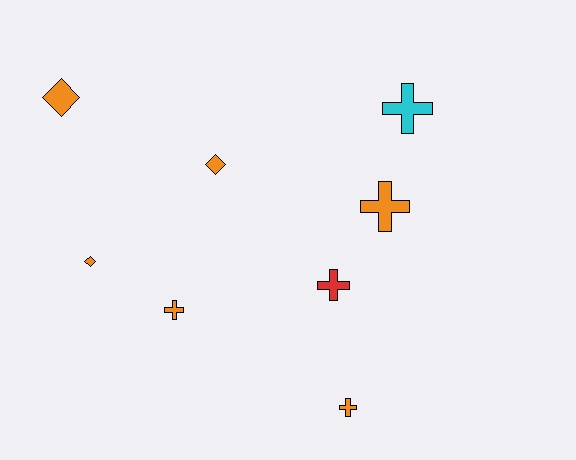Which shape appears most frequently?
Cross, with 5 objects.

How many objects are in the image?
There are 8 objects.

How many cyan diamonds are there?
There are no cyan diamonds.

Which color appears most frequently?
Orange, with 6 objects.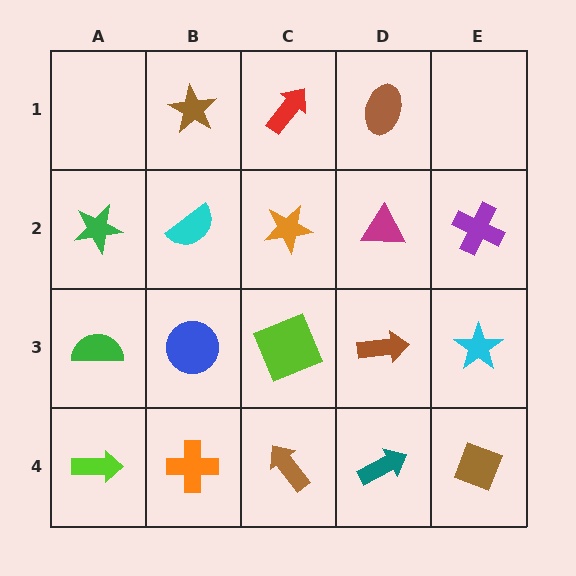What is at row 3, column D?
A brown arrow.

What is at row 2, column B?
A cyan semicircle.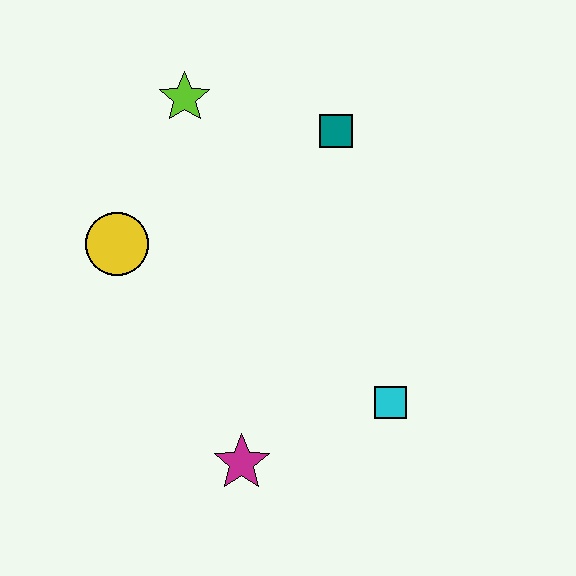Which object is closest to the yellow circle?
The lime star is closest to the yellow circle.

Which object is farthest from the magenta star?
The lime star is farthest from the magenta star.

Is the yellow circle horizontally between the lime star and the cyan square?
No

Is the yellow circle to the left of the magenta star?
Yes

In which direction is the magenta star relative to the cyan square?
The magenta star is to the left of the cyan square.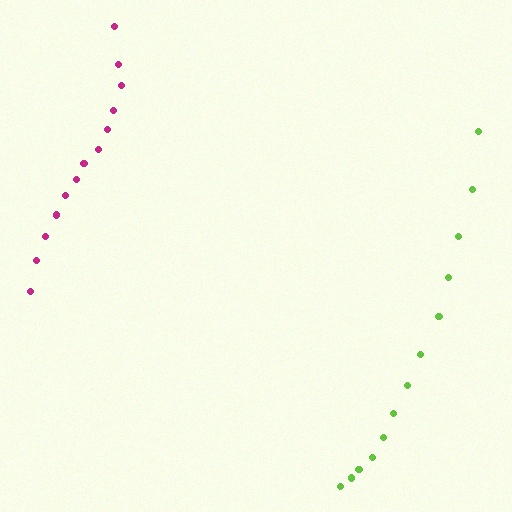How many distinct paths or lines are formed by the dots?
There are 2 distinct paths.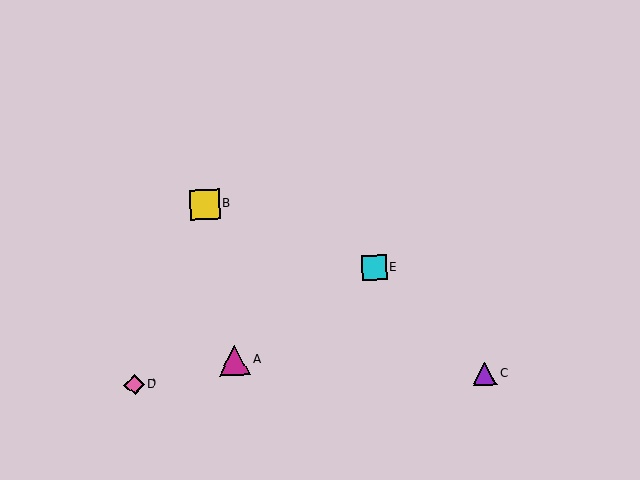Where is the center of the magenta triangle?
The center of the magenta triangle is at (234, 360).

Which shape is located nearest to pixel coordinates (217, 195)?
The yellow square (labeled B) at (204, 204) is nearest to that location.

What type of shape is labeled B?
Shape B is a yellow square.